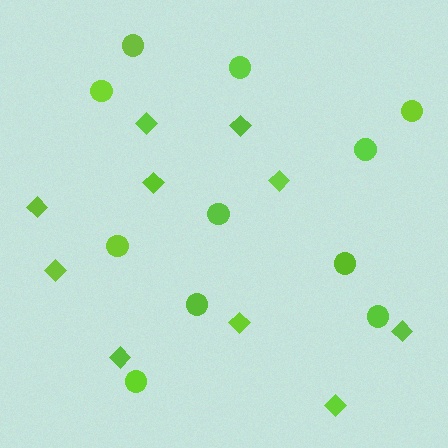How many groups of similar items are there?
There are 2 groups: one group of circles (11) and one group of diamonds (10).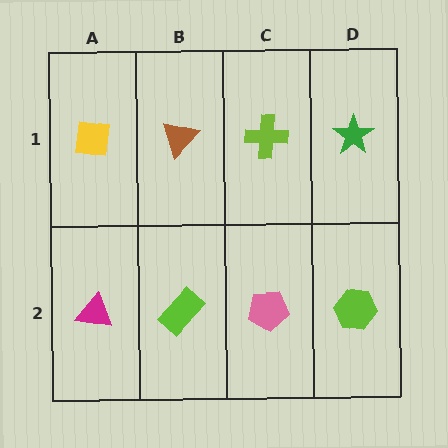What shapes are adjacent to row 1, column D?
A lime hexagon (row 2, column D), a lime cross (row 1, column C).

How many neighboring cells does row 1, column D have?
2.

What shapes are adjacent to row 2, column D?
A green star (row 1, column D), a pink pentagon (row 2, column C).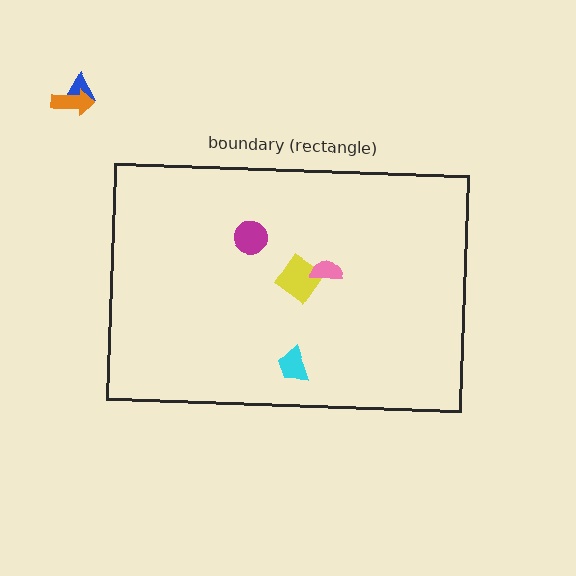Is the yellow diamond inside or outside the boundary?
Inside.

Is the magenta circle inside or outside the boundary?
Inside.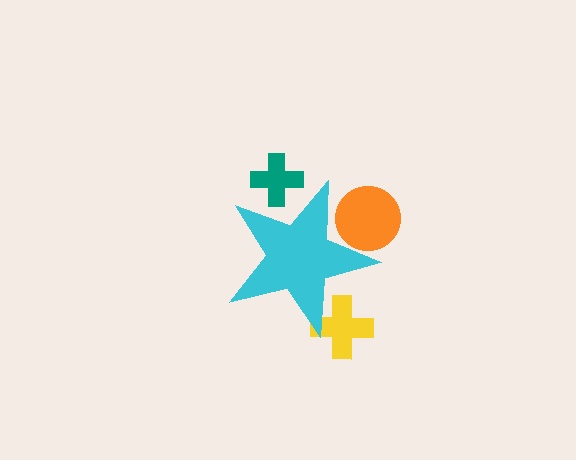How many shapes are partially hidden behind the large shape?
3 shapes are partially hidden.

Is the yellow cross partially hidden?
Yes, the yellow cross is partially hidden behind the cyan star.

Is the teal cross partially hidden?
Yes, the teal cross is partially hidden behind the cyan star.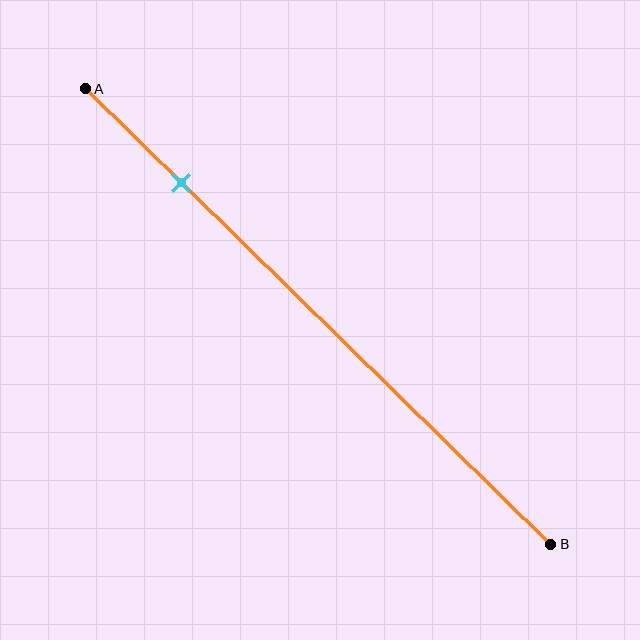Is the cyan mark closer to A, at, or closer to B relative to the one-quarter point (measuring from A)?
The cyan mark is closer to point A than the one-quarter point of segment AB.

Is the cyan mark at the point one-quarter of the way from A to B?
No, the mark is at about 20% from A, not at the 25% one-quarter point.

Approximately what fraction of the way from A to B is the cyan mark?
The cyan mark is approximately 20% of the way from A to B.